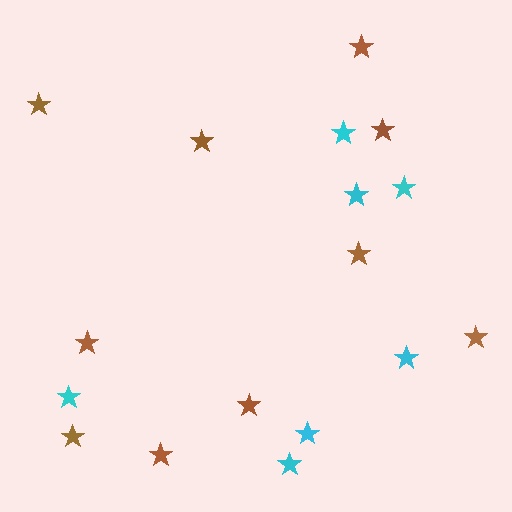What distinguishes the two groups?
There are 2 groups: one group of brown stars (10) and one group of cyan stars (7).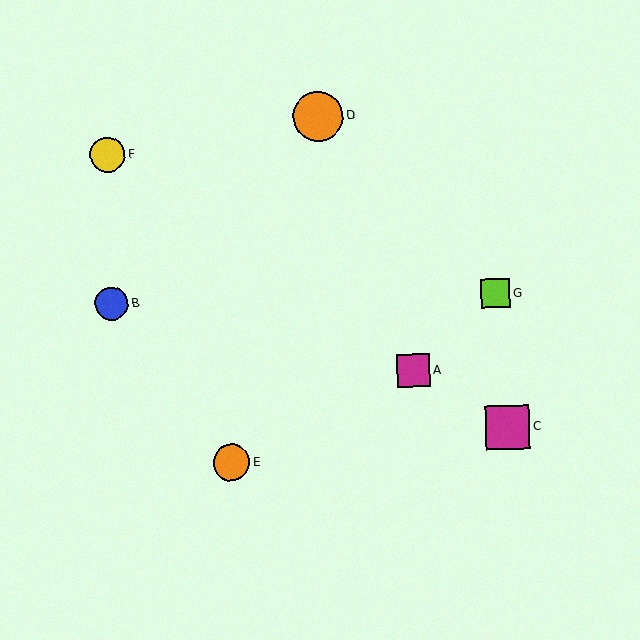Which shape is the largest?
The orange circle (labeled D) is the largest.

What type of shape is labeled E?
Shape E is an orange circle.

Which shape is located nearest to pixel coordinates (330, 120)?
The orange circle (labeled D) at (318, 116) is nearest to that location.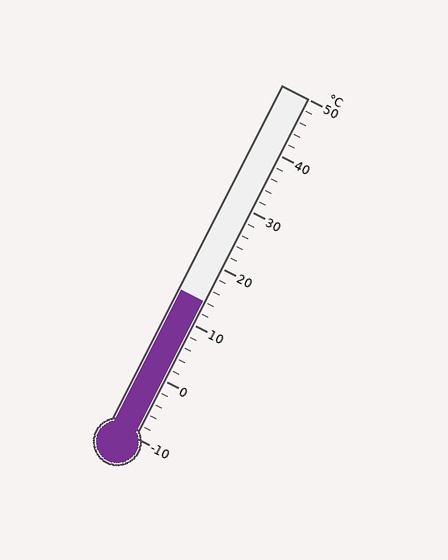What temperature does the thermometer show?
The thermometer shows approximately 14°C.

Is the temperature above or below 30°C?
The temperature is below 30°C.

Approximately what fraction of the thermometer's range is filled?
The thermometer is filled to approximately 40% of its range.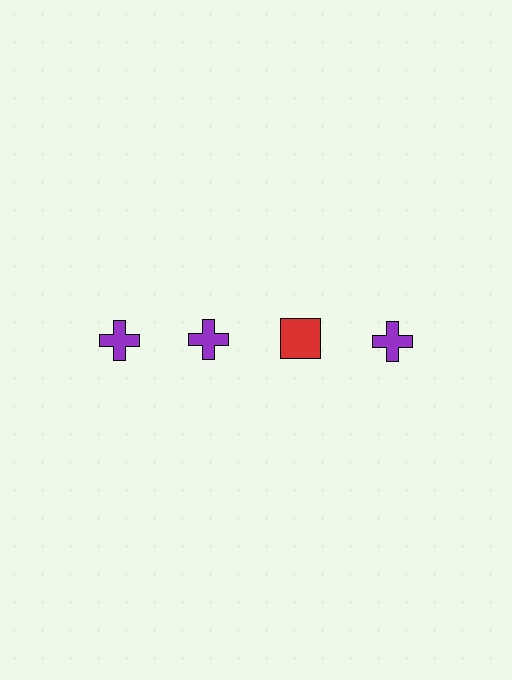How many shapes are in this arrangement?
There are 4 shapes arranged in a grid pattern.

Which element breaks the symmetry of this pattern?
The red square in the top row, center column breaks the symmetry. All other shapes are purple crosses.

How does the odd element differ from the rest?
It differs in both color (red instead of purple) and shape (square instead of cross).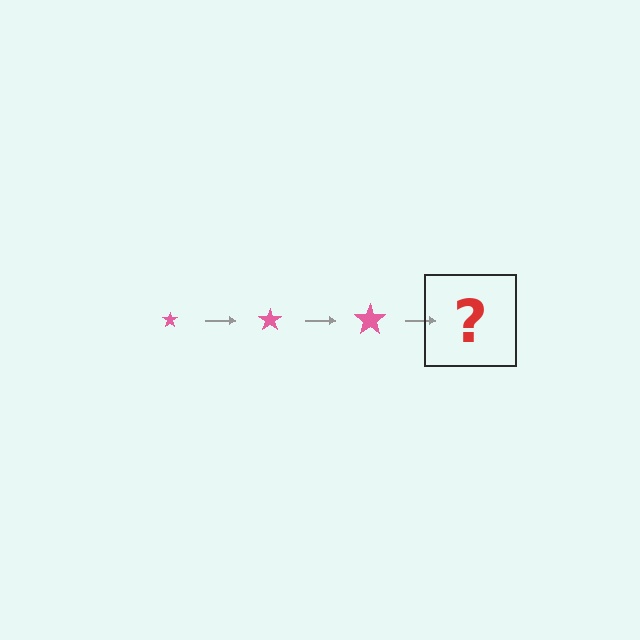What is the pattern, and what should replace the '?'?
The pattern is that the star gets progressively larger each step. The '?' should be a pink star, larger than the previous one.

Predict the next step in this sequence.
The next step is a pink star, larger than the previous one.